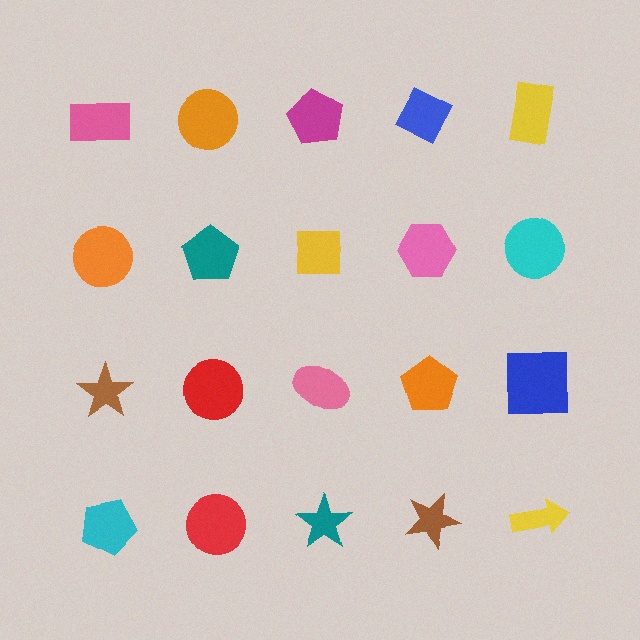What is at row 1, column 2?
An orange circle.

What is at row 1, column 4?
A blue diamond.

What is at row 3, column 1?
A brown star.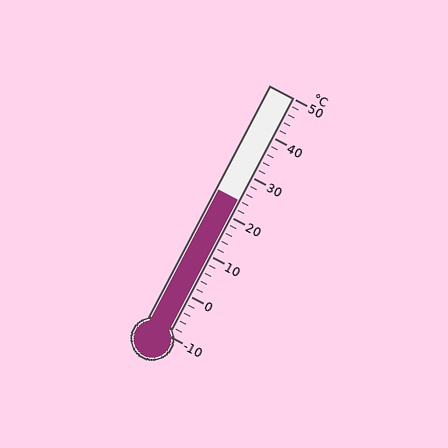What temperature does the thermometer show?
The thermometer shows approximately 24°C.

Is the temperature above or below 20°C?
The temperature is above 20°C.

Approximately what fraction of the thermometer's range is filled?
The thermometer is filled to approximately 55% of its range.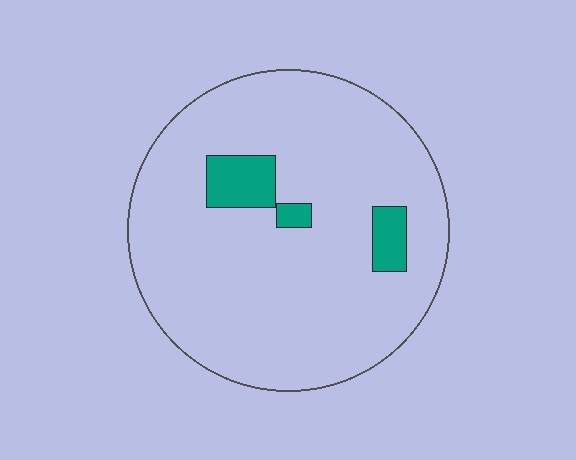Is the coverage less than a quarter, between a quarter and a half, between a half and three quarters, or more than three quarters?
Less than a quarter.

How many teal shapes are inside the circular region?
3.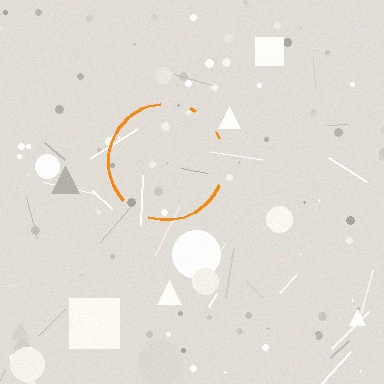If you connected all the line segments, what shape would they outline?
They would outline a circle.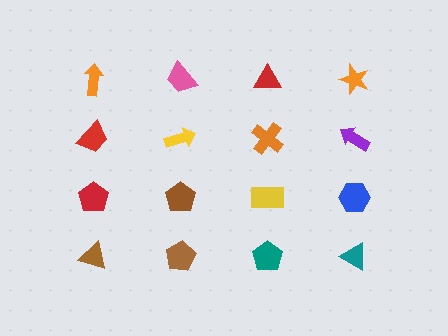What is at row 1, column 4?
An orange star.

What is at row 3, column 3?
A yellow rectangle.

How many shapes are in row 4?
4 shapes.